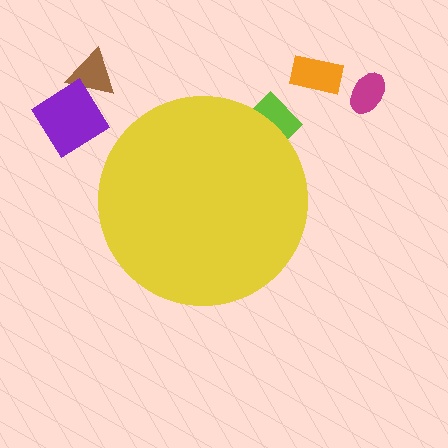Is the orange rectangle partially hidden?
No, the orange rectangle is fully visible.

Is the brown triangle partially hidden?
No, the brown triangle is fully visible.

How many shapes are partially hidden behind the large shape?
1 shape is partially hidden.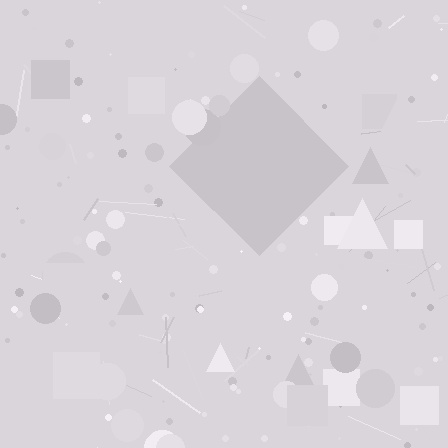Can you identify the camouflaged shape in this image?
The camouflaged shape is a diamond.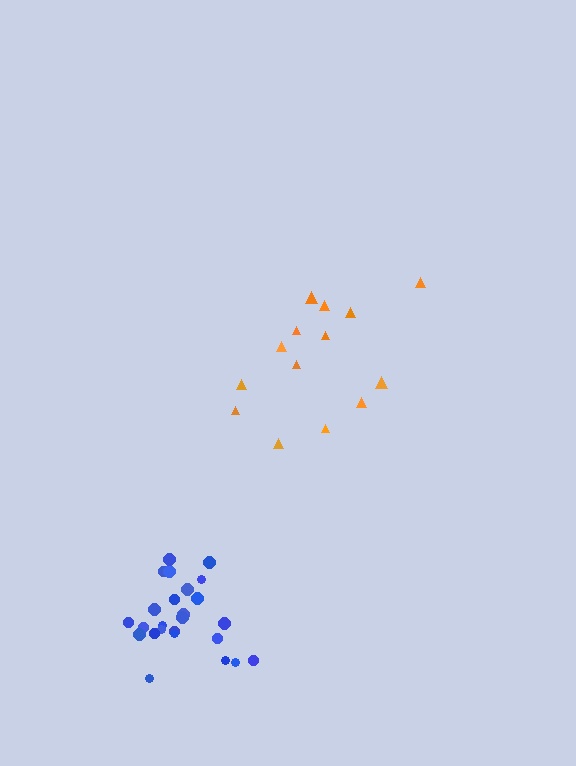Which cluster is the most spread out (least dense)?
Orange.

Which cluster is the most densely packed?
Blue.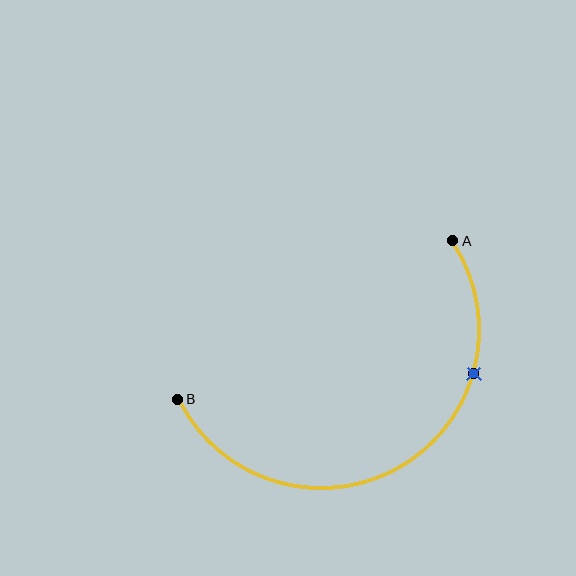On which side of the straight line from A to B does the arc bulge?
The arc bulges below the straight line connecting A and B.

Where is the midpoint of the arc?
The arc midpoint is the point on the curve farthest from the straight line joining A and B. It sits below that line.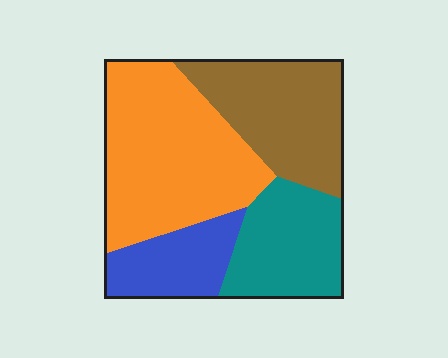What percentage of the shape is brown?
Brown takes up about one quarter (1/4) of the shape.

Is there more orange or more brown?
Orange.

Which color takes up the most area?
Orange, at roughly 40%.